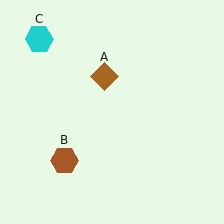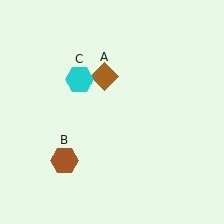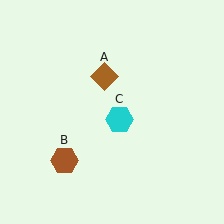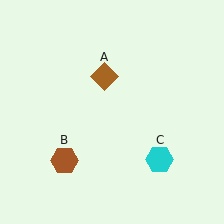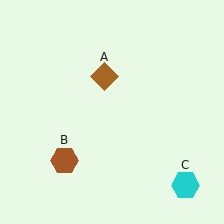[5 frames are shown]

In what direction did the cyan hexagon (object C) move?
The cyan hexagon (object C) moved down and to the right.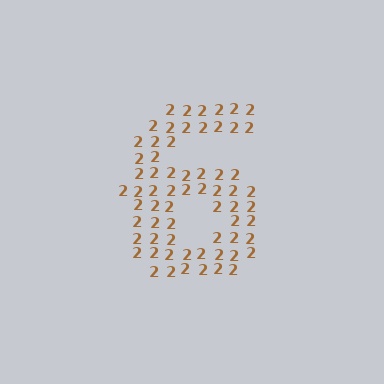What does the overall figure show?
The overall figure shows the digit 6.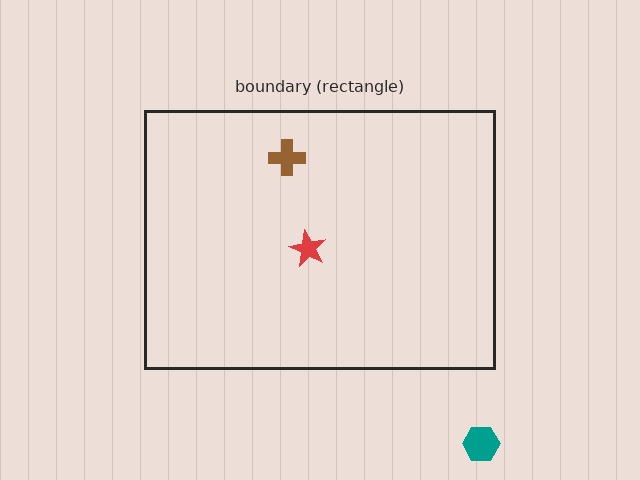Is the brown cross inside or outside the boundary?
Inside.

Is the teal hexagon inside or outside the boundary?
Outside.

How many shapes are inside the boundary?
2 inside, 1 outside.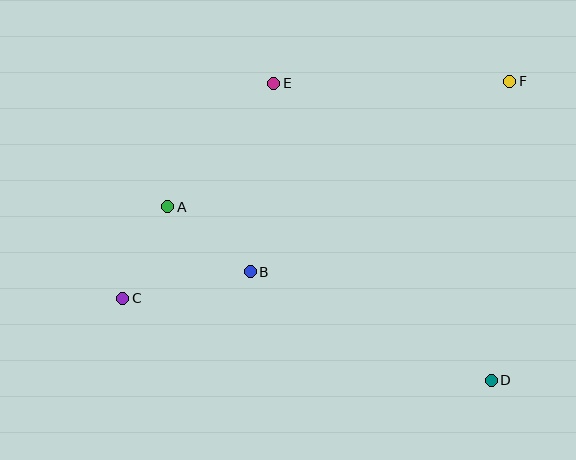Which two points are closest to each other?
Points A and C are closest to each other.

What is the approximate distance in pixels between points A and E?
The distance between A and E is approximately 163 pixels.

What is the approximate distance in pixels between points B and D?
The distance between B and D is approximately 264 pixels.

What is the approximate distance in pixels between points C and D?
The distance between C and D is approximately 377 pixels.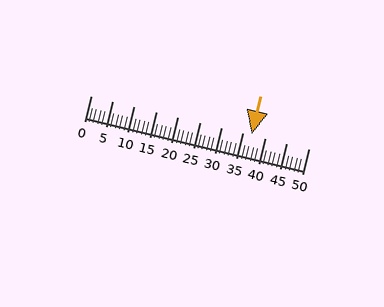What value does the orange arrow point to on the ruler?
The orange arrow points to approximately 37.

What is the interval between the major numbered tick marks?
The major tick marks are spaced 5 units apart.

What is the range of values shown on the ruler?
The ruler shows values from 0 to 50.